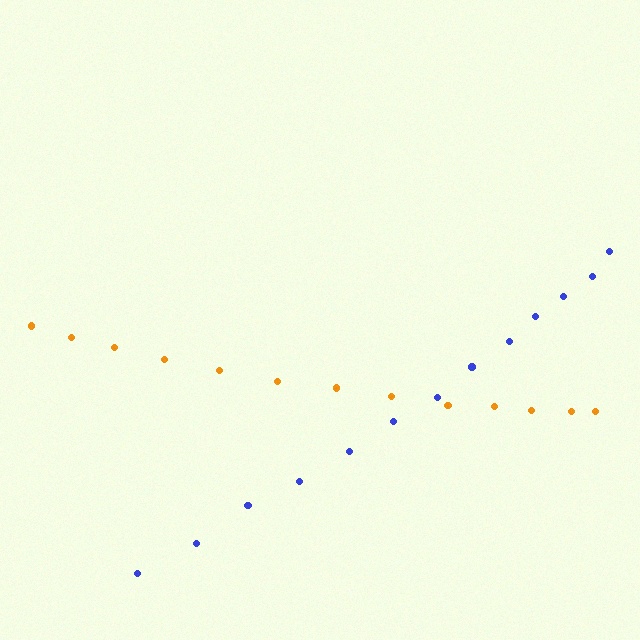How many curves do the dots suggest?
There are 2 distinct paths.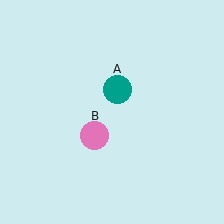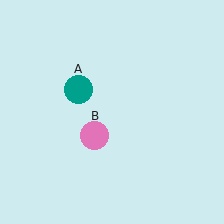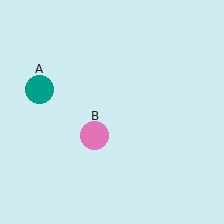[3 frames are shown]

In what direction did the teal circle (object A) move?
The teal circle (object A) moved left.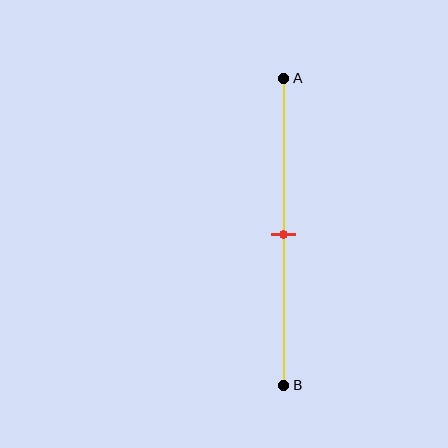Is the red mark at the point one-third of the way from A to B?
No, the mark is at about 50% from A, not at the 33% one-third point.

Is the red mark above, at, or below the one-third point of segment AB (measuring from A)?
The red mark is below the one-third point of segment AB.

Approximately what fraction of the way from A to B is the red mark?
The red mark is approximately 50% of the way from A to B.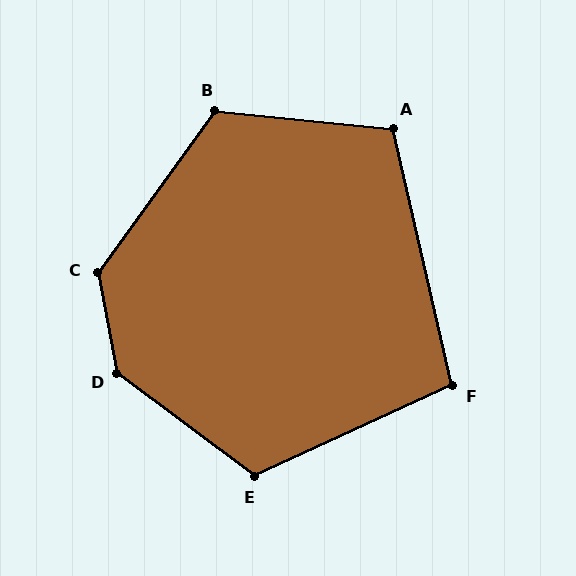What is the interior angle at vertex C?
Approximately 133 degrees (obtuse).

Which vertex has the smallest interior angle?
F, at approximately 102 degrees.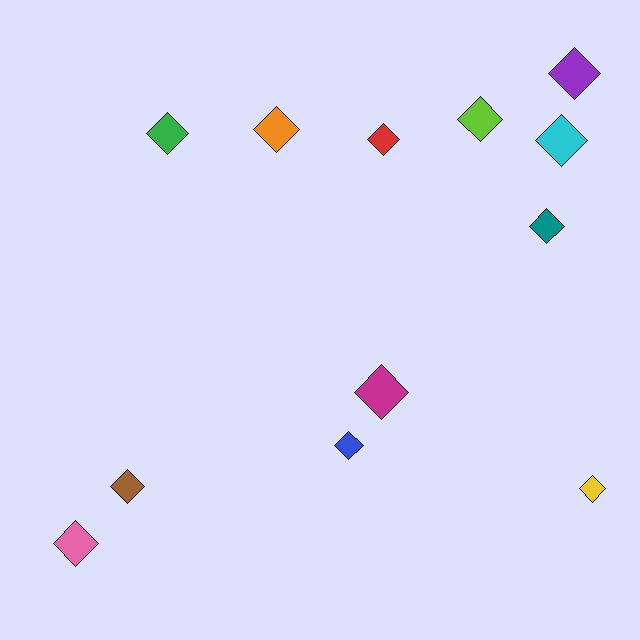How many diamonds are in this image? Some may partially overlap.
There are 12 diamonds.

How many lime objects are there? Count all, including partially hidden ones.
There is 1 lime object.